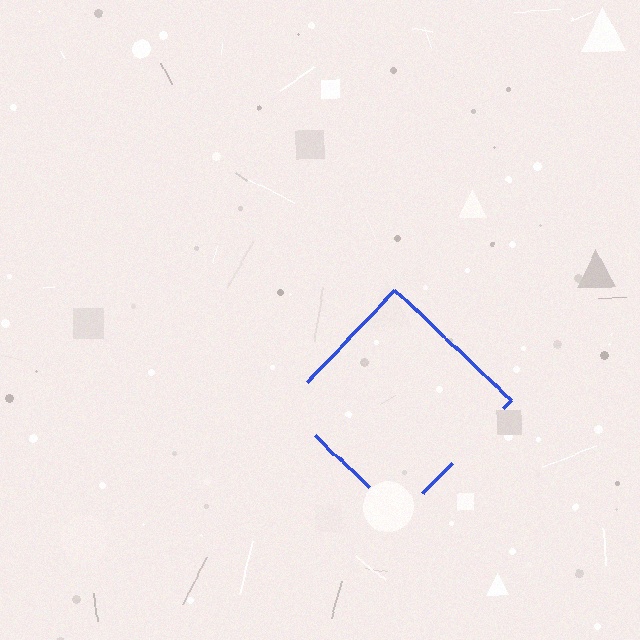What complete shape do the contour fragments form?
The contour fragments form a diamond.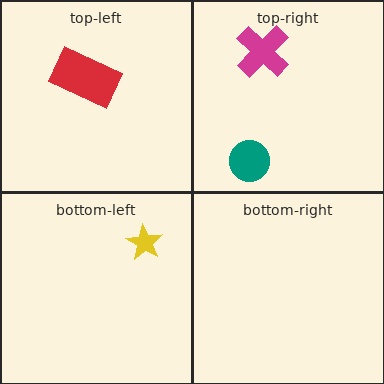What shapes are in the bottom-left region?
The yellow star.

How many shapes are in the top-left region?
1.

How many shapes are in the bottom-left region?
1.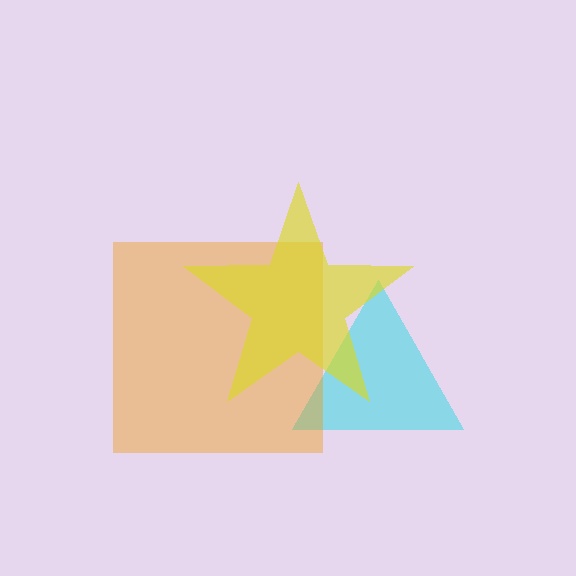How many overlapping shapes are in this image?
There are 3 overlapping shapes in the image.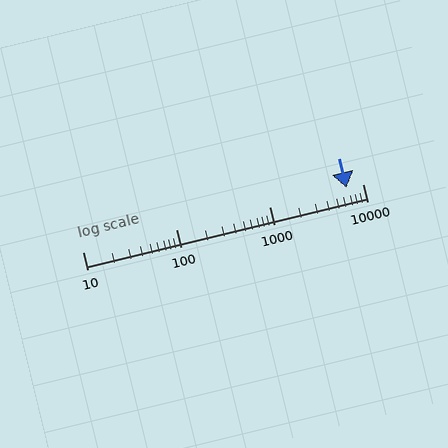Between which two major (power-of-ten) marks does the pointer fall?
The pointer is between 1000 and 10000.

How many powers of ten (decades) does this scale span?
The scale spans 3 decades, from 10 to 10000.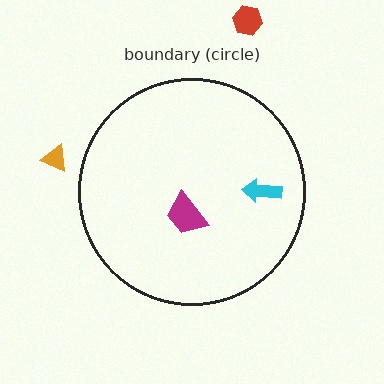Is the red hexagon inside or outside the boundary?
Outside.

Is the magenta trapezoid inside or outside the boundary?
Inside.